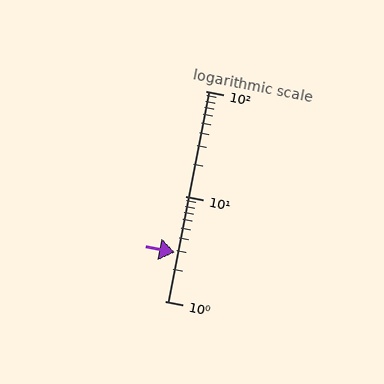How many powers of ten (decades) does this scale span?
The scale spans 2 decades, from 1 to 100.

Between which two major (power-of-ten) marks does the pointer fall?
The pointer is between 1 and 10.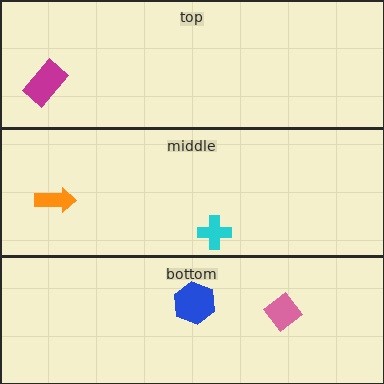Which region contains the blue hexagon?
The bottom region.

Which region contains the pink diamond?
The bottom region.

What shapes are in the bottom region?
The pink diamond, the blue hexagon.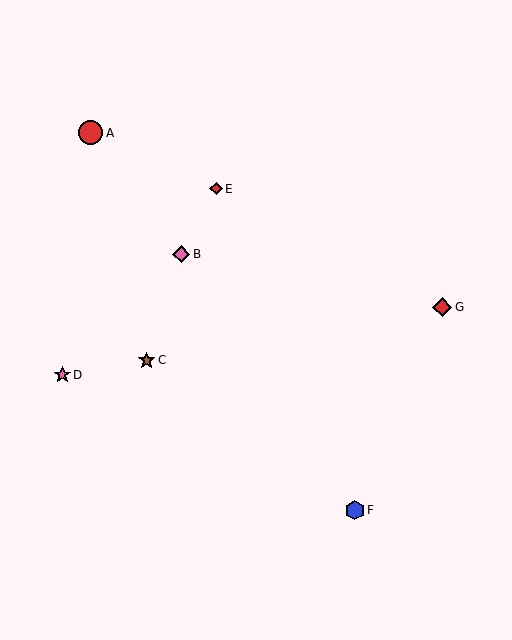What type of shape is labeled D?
Shape D is a pink star.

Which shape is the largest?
The red circle (labeled A) is the largest.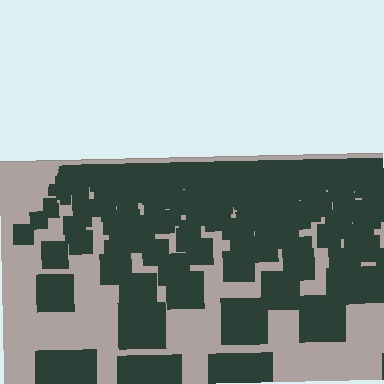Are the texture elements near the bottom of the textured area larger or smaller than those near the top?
Larger. Near the bottom, elements are closer to the viewer and appear at a bigger on-screen size.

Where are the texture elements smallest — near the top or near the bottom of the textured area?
Near the top.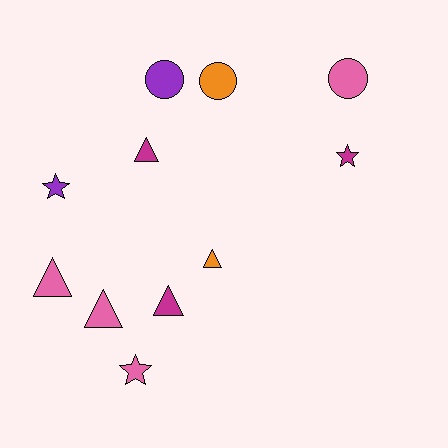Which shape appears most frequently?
Triangle, with 5 objects.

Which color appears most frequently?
Pink, with 4 objects.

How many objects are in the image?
There are 11 objects.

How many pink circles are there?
There is 1 pink circle.